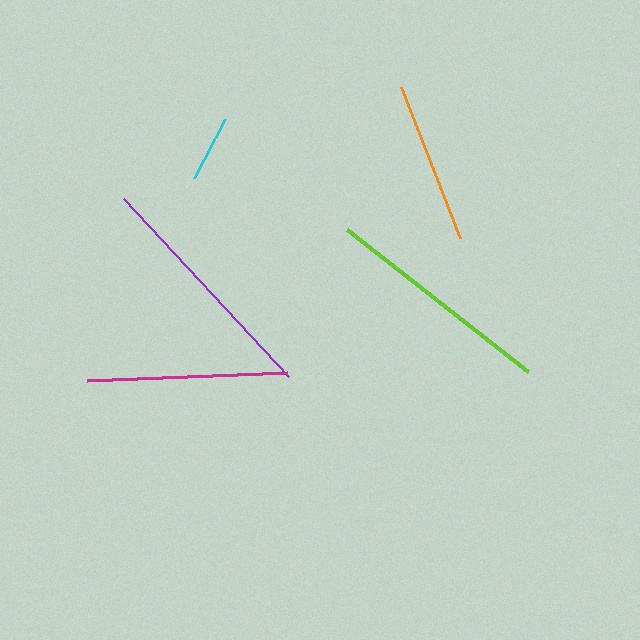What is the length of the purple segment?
The purple segment is approximately 243 pixels long.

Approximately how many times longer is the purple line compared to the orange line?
The purple line is approximately 1.5 times the length of the orange line.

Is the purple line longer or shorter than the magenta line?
The purple line is longer than the magenta line.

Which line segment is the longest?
The purple line is the longest at approximately 243 pixels.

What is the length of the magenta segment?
The magenta segment is approximately 200 pixels long.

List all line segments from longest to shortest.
From longest to shortest: purple, lime, magenta, orange, cyan.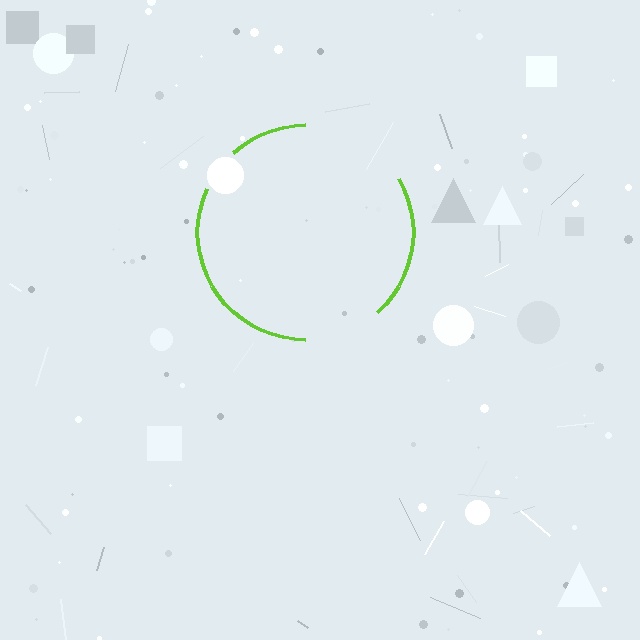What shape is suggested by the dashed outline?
The dashed outline suggests a circle.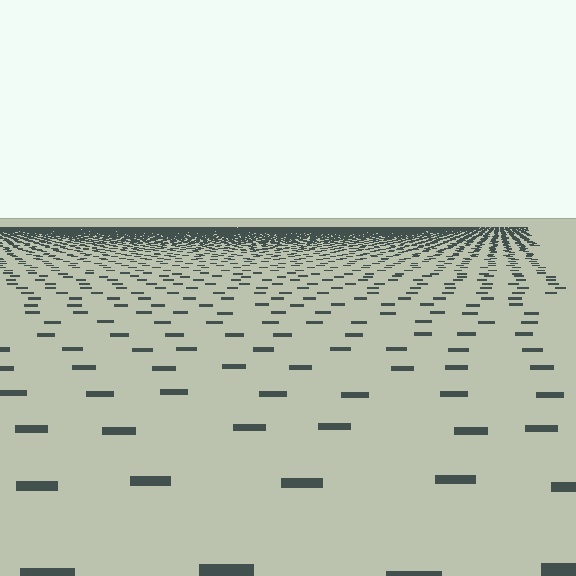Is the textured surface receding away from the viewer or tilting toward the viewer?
The surface is receding away from the viewer. Texture elements get smaller and denser toward the top.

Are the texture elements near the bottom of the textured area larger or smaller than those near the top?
Larger. Near the bottom, elements are closer to the viewer and appear at a bigger on-screen size.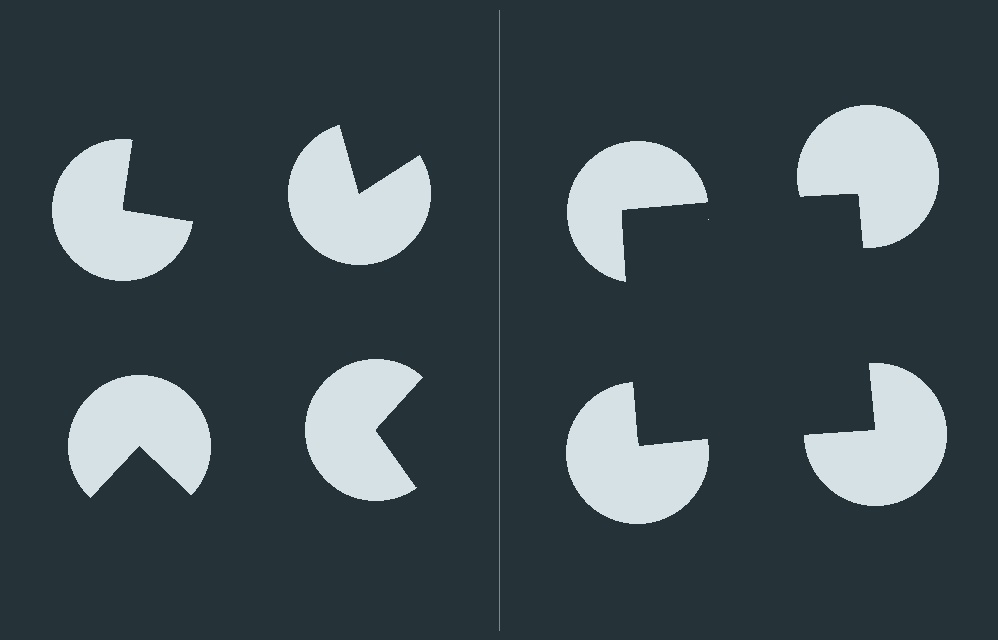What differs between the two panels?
The pac-man discs are positioned identically on both sides; only the wedge orientations differ. On the right they align to a square; on the left they are misaligned.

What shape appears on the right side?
An illusory square.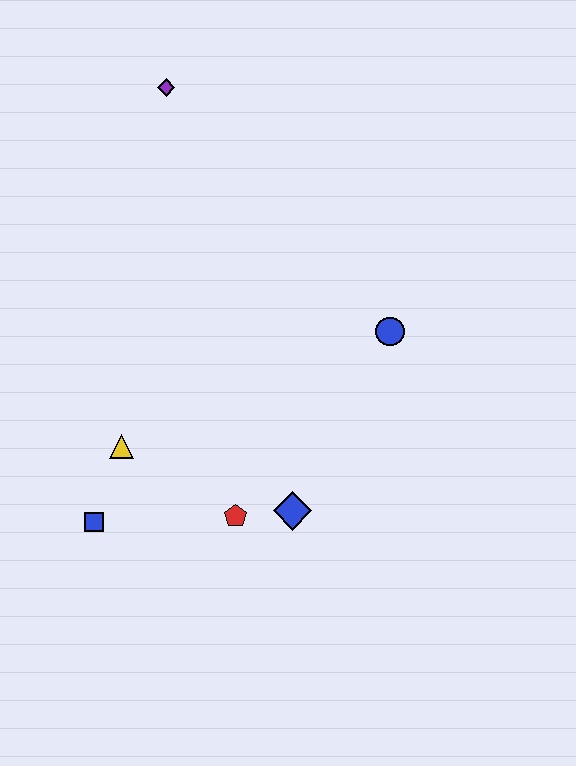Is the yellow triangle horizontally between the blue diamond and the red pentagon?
No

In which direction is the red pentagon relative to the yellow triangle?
The red pentagon is to the right of the yellow triangle.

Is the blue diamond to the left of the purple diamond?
No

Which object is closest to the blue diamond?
The red pentagon is closest to the blue diamond.